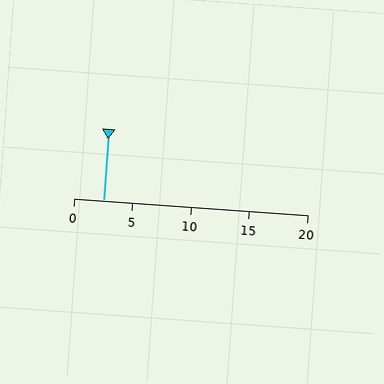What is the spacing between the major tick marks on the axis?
The major ticks are spaced 5 apart.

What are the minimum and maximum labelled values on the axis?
The axis runs from 0 to 20.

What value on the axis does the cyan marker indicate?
The marker indicates approximately 2.5.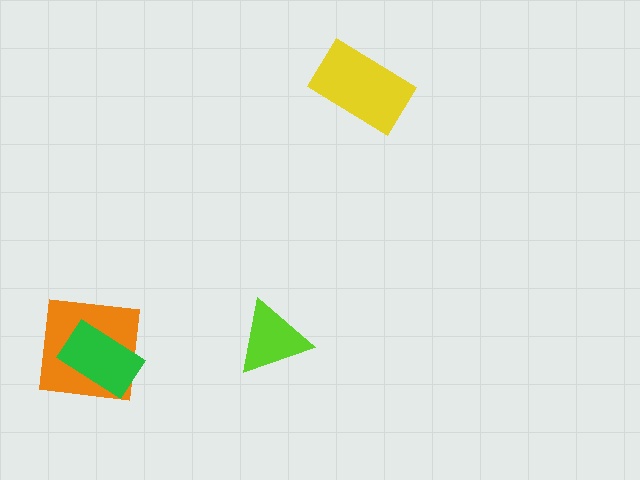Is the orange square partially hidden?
Yes, it is partially covered by another shape.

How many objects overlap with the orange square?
1 object overlaps with the orange square.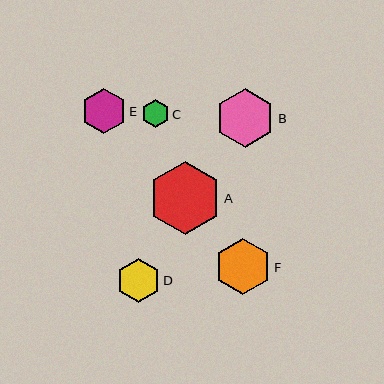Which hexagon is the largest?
Hexagon A is the largest with a size of approximately 72 pixels.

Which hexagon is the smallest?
Hexagon C is the smallest with a size of approximately 28 pixels.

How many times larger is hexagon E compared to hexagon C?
Hexagon E is approximately 1.6 times the size of hexagon C.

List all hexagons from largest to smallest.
From largest to smallest: A, B, F, E, D, C.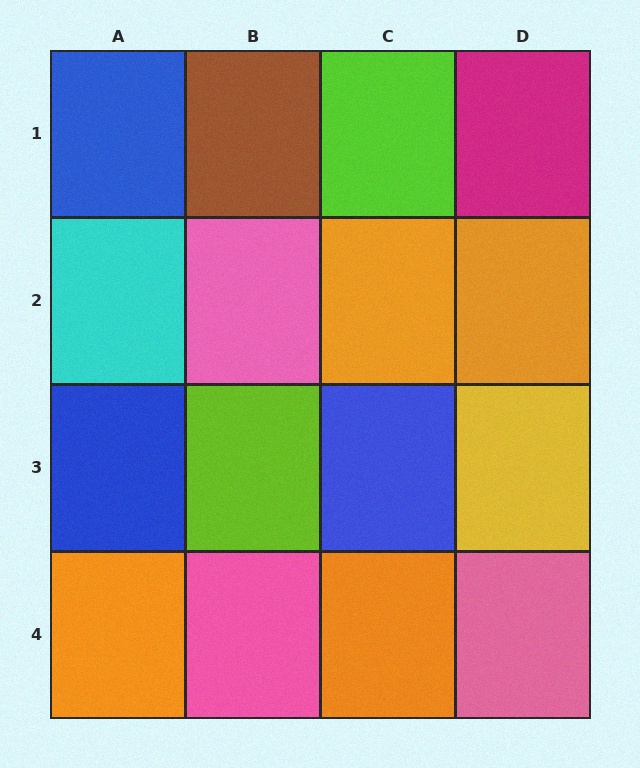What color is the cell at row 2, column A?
Cyan.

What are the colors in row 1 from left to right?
Blue, brown, lime, magenta.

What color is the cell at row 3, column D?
Yellow.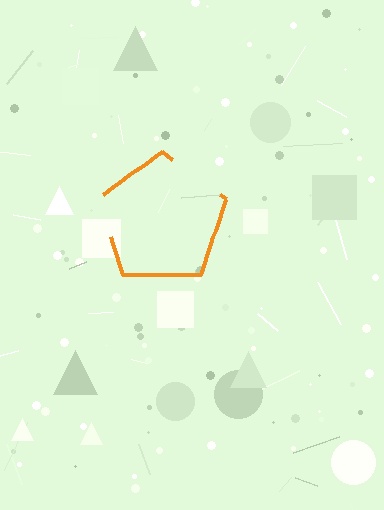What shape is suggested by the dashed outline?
The dashed outline suggests a pentagon.